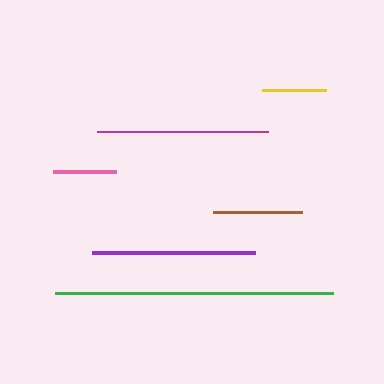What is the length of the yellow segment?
The yellow segment is approximately 64 pixels long.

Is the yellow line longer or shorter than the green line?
The green line is longer than the yellow line.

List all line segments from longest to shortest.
From longest to shortest: green, magenta, purple, brown, yellow, pink.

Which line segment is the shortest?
The pink line is the shortest at approximately 64 pixels.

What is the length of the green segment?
The green segment is approximately 278 pixels long.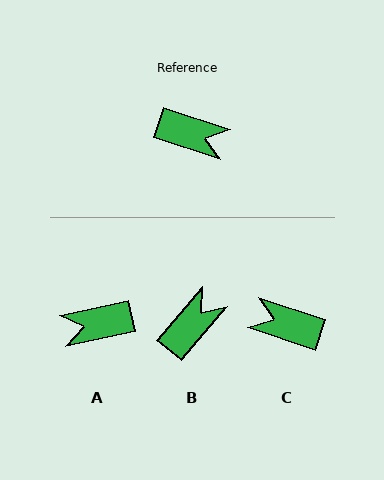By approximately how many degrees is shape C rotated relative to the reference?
Approximately 180 degrees counter-clockwise.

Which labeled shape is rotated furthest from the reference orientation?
C, about 180 degrees away.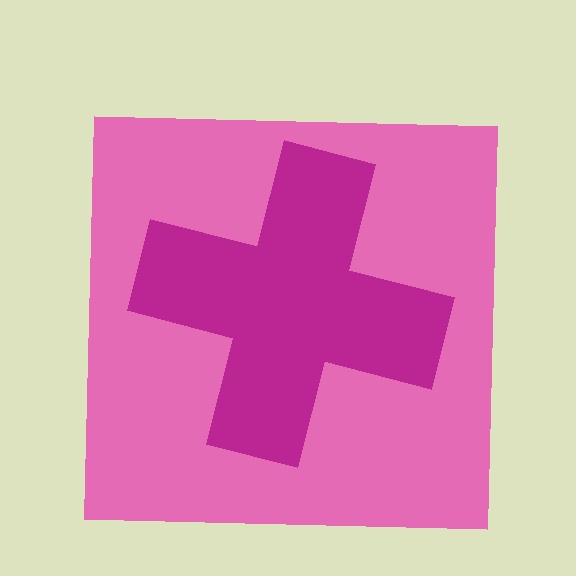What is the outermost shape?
The pink square.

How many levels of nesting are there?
2.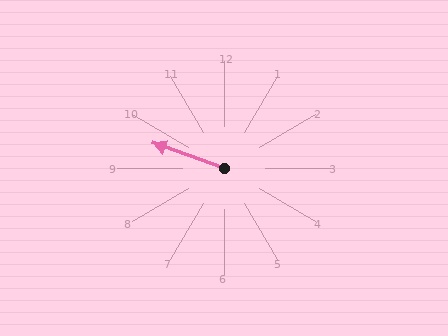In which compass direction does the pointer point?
West.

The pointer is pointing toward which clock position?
Roughly 10 o'clock.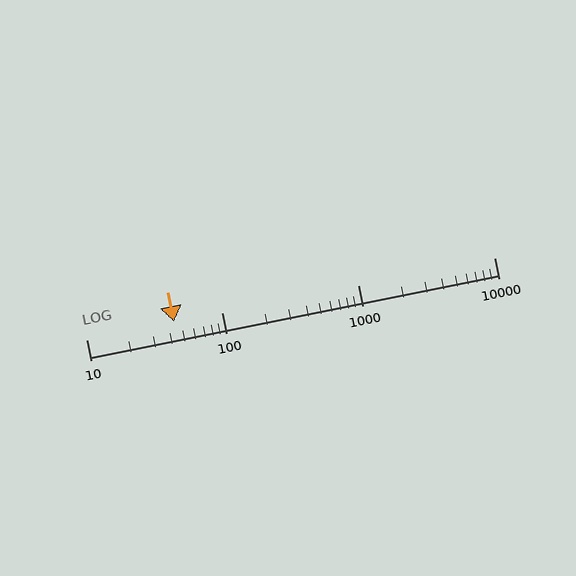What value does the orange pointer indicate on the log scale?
The pointer indicates approximately 44.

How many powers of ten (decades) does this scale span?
The scale spans 3 decades, from 10 to 10000.